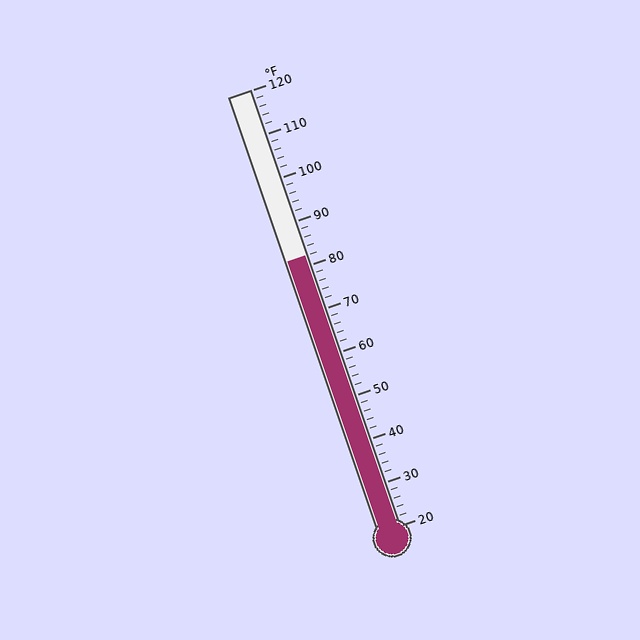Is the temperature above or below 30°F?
The temperature is above 30°F.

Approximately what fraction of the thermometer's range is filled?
The thermometer is filled to approximately 60% of its range.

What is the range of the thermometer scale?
The thermometer scale ranges from 20°F to 120°F.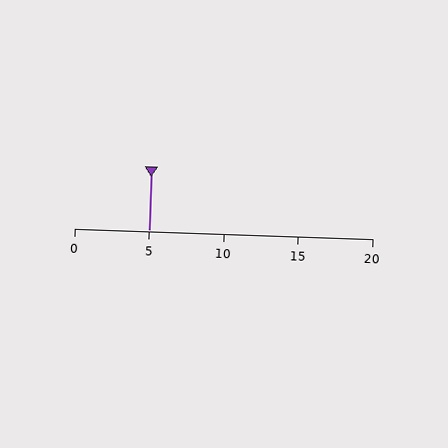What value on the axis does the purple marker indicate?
The marker indicates approximately 5.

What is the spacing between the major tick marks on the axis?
The major ticks are spaced 5 apart.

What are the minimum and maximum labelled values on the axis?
The axis runs from 0 to 20.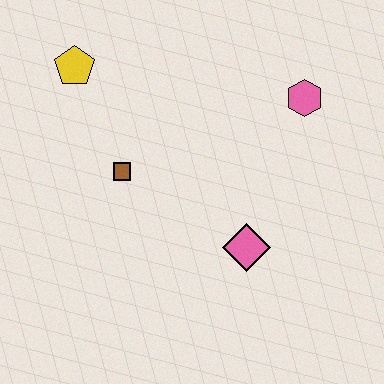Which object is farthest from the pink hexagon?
The yellow pentagon is farthest from the pink hexagon.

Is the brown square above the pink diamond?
Yes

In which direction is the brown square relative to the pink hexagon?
The brown square is to the left of the pink hexagon.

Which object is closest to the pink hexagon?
The pink diamond is closest to the pink hexagon.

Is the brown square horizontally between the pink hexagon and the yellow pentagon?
Yes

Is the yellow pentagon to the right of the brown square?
No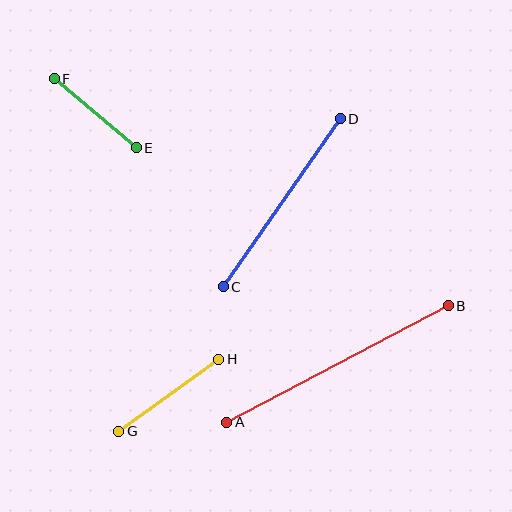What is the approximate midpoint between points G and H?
The midpoint is at approximately (169, 395) pixels.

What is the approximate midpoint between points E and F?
The midpoint is at approximately (95, 113) pixels.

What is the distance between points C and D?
The distance is approximately 205 pixels.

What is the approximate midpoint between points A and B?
The midpoint is at approximately (338, 364) pixels.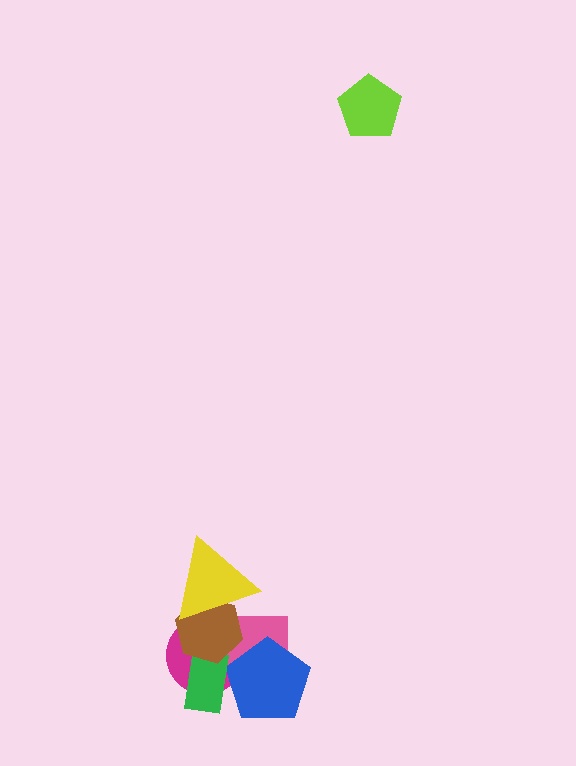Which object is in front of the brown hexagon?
The yellow triangle is in front of the brown hexagon.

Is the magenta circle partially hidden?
Yes, it is partially covered by another shape.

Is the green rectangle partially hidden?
Yes, it is partially covered by another shape.